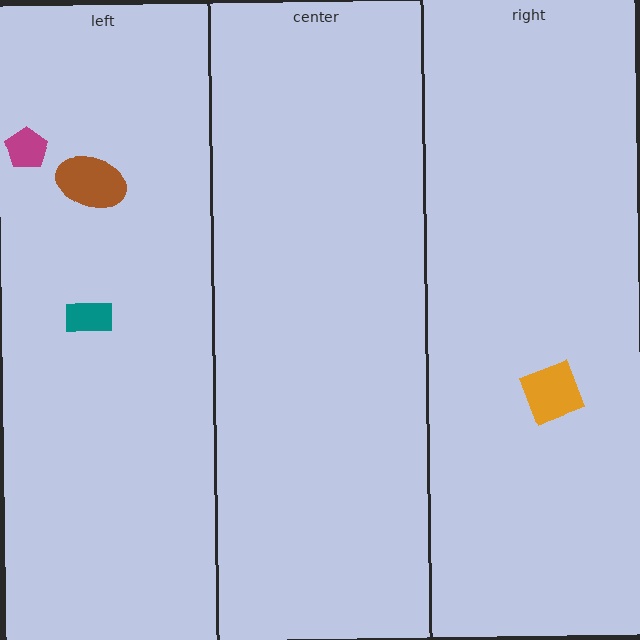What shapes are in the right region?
The orange square.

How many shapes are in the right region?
1.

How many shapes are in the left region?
3.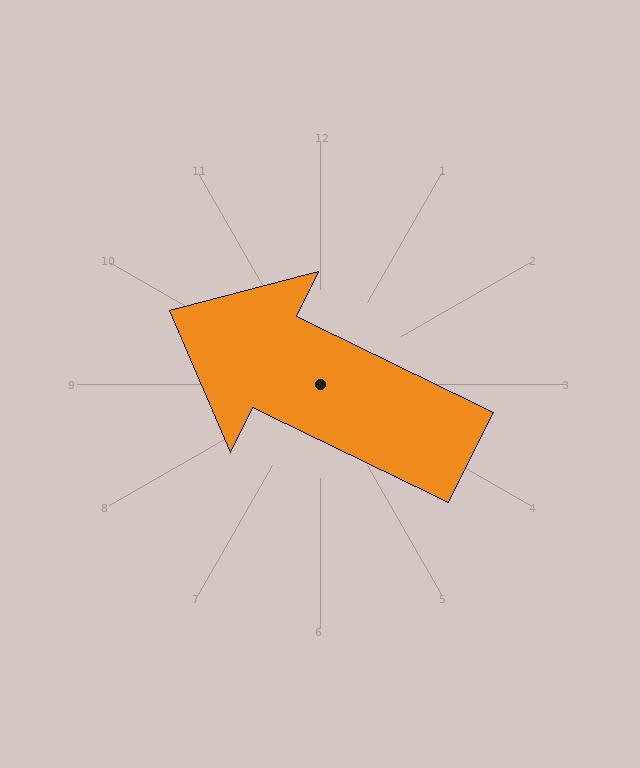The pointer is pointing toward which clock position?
Roughly 10 o'clock.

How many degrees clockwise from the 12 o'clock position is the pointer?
Approximately 296 degrees.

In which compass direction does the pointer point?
Northwest.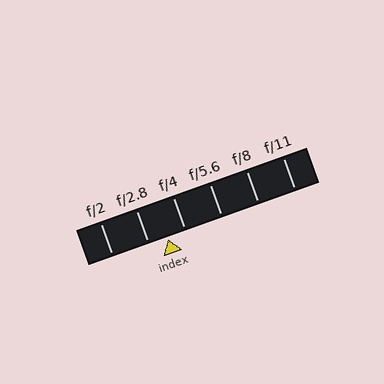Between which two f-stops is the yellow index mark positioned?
The index mark is between f/2.8 and f/4.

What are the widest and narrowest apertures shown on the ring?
The widest aperture shown is f/2 and the narrowest is f/11.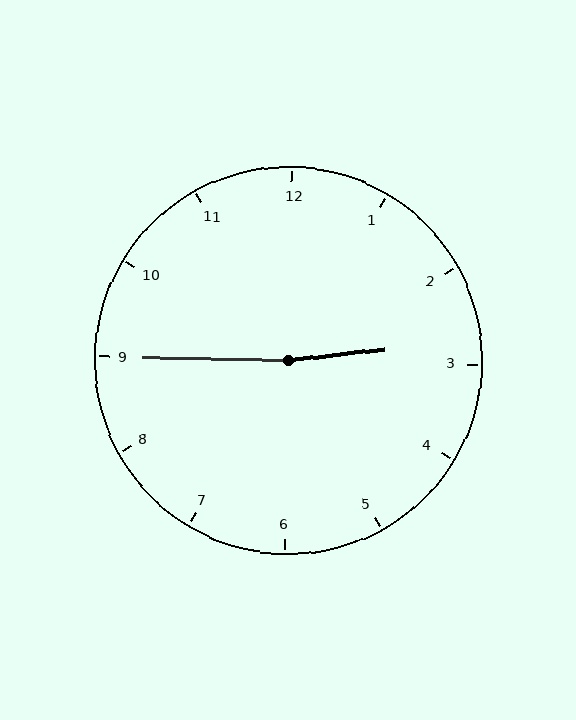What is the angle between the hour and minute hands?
Approximately 172 degrees.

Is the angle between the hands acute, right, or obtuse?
It is obtuse.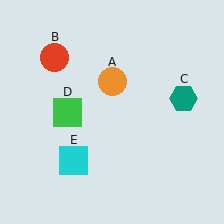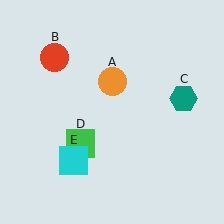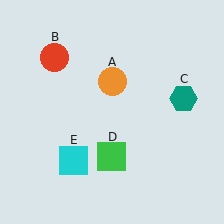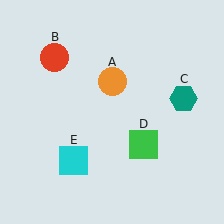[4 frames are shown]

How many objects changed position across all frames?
1 object changed position: green square (object D).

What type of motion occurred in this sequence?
The green square (object D) rotated counterclockwise around the center of the scene.